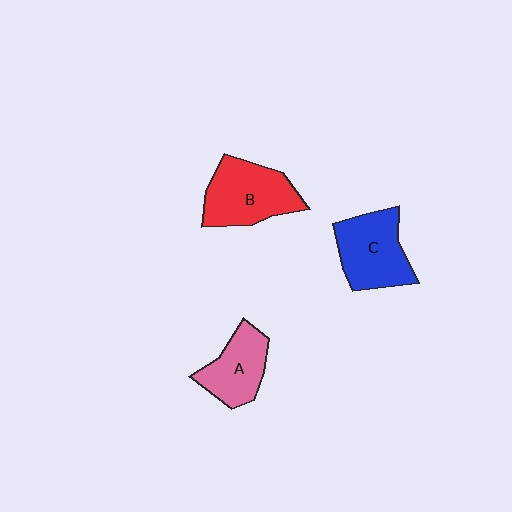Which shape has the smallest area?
Shape A (pink).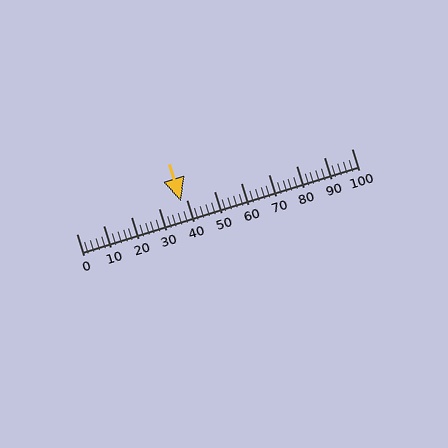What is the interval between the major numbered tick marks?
The major tick marks are spaced 10 units apart.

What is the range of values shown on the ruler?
The ruler shows values from 0 to 100.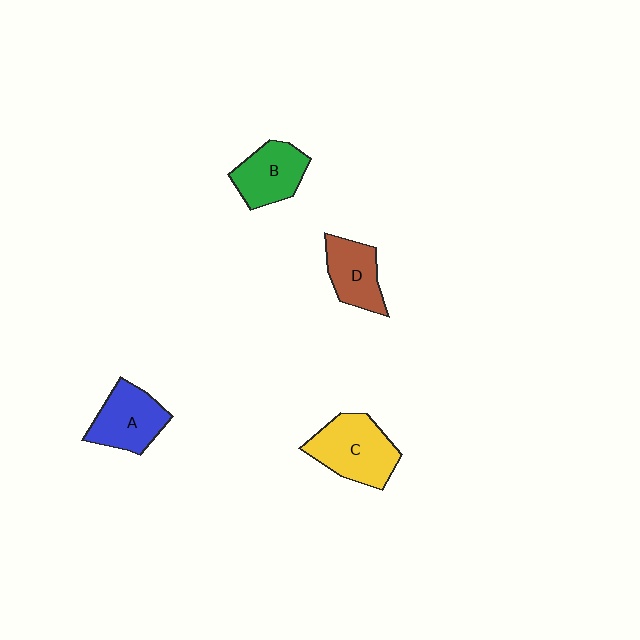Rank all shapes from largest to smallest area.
From largest to smallest: C (yellow), A (blue), B (green), D (brown).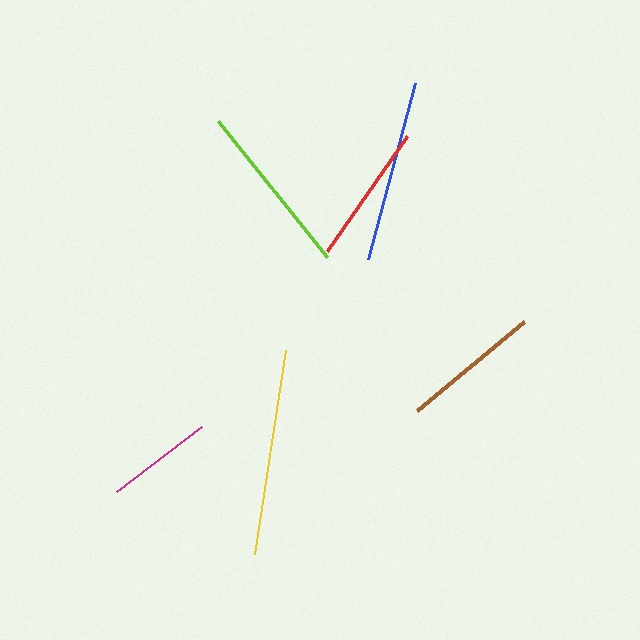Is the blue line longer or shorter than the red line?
The blue line is longer than the red line.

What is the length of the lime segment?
The lime segment is approximately 175 pixels long.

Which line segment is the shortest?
The magenta line is the shortest at approximately 107 pixels.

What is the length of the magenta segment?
The magenta segment is approximately 107 pixels long.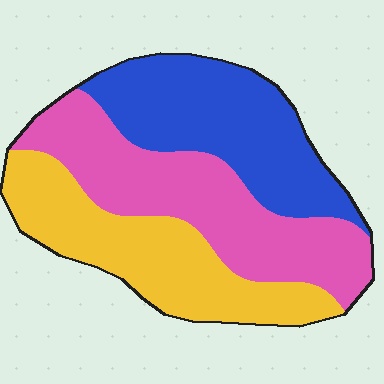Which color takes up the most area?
Pink, at roughly 35%.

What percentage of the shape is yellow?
Yellow takes up about one third (1/3) of the shape.